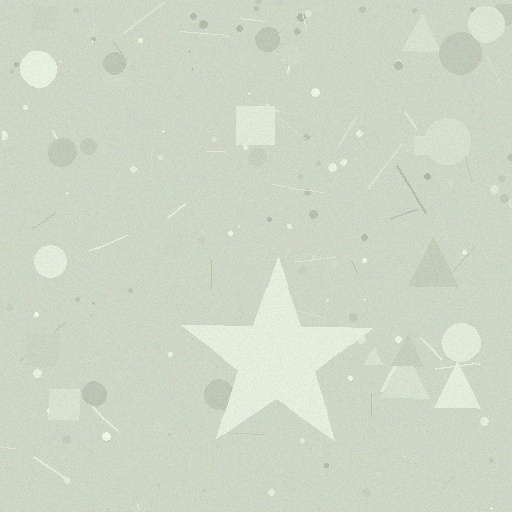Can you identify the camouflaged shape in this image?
The camouflaged shape is a star.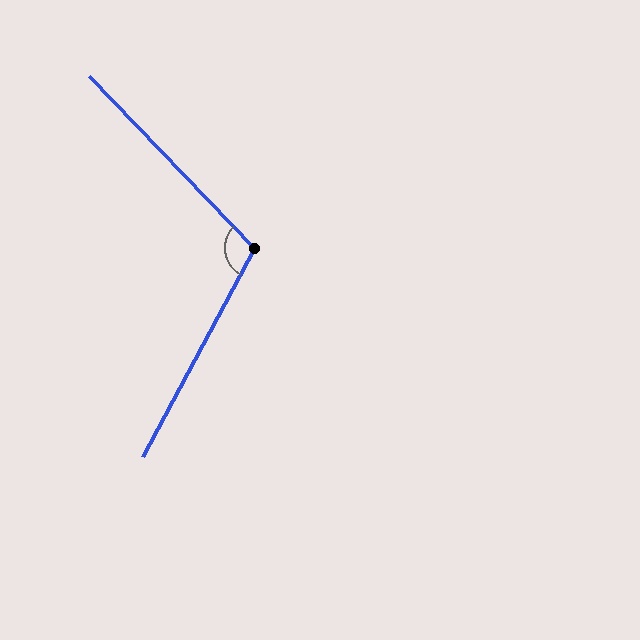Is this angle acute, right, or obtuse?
It is obtuse.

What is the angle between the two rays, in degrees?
Approximately 108 degrees.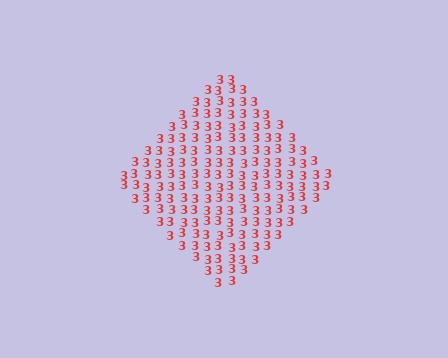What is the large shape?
The large shape is a diamond.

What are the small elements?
The small elements are digit 3's.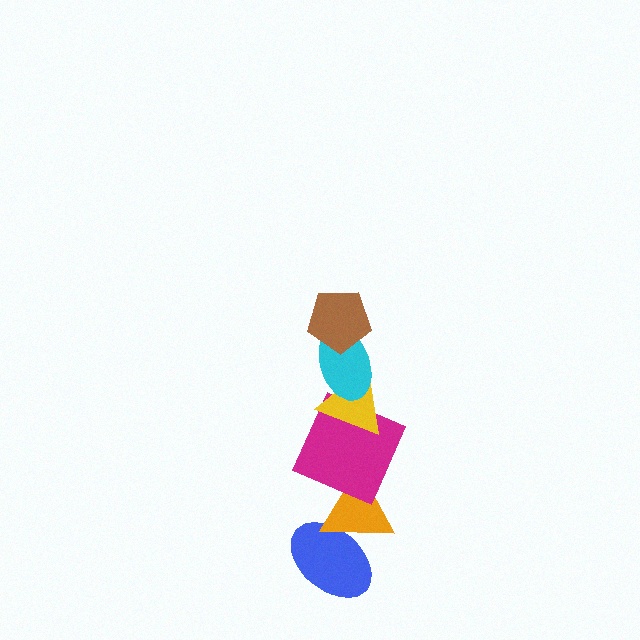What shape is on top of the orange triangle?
The magenta square is on top of the orange triangle.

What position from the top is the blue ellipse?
The blue ellipse is 6th from the top.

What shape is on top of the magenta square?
The yellow triangle is on top of the magenta square.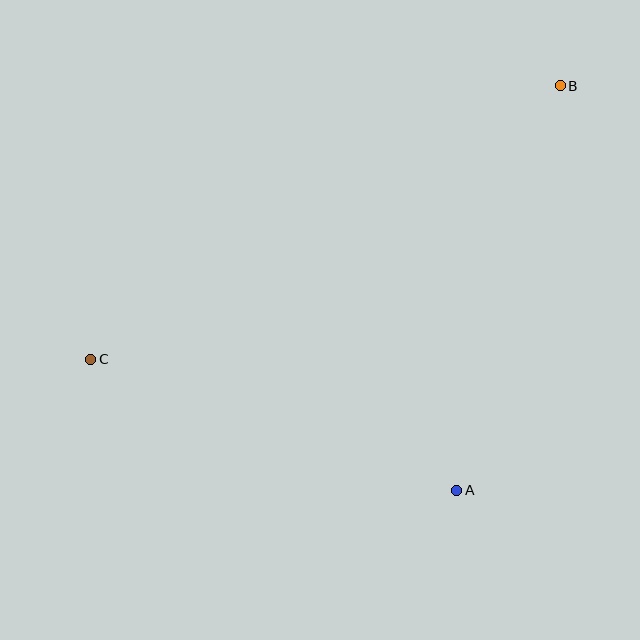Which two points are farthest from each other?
Points B and C are farthest from each other.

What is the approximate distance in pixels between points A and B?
The distance between A and B is approximately 418 pixels.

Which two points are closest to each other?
Points A and C are closest to each other.